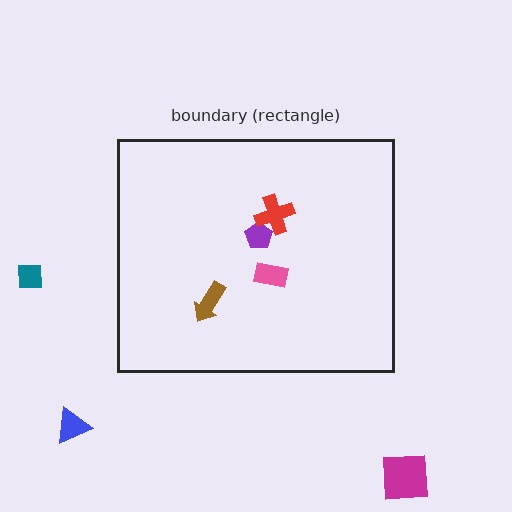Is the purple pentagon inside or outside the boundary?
Inside.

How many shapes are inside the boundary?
4 inside, 3 outside.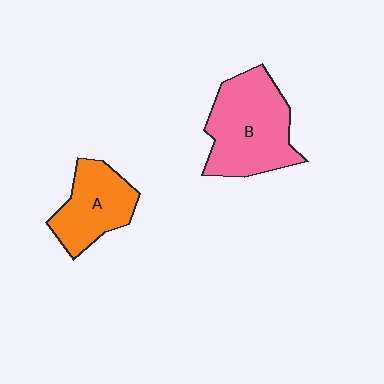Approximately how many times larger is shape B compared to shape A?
Approximately 1.5 times.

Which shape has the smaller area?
Shape A (orange).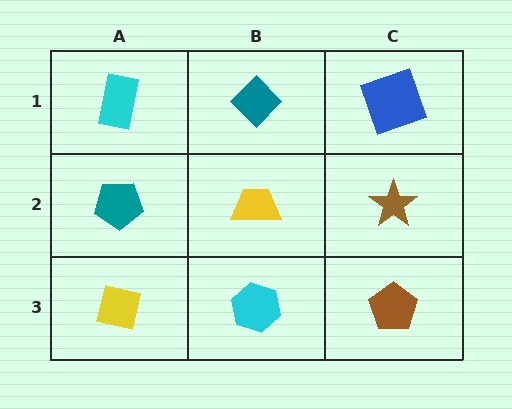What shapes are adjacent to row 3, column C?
A brown star (row 2, column C), a cyan hexagon (row 3, column B).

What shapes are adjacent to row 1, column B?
A yellow trapezoid (row 2, column B), a cyan rectangle (row 1, column A), a blue square (row 1, column C).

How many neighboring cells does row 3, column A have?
2.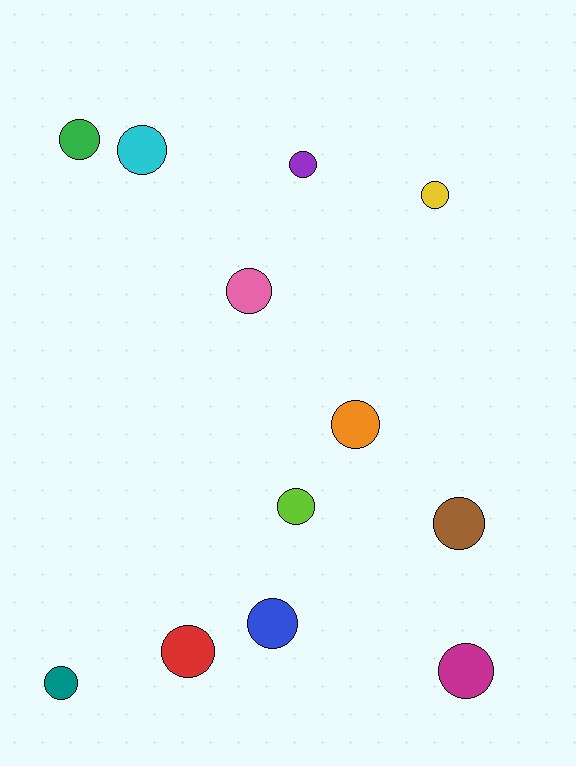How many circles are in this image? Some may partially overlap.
There are 12 circles.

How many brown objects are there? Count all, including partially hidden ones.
There is 1 brown object.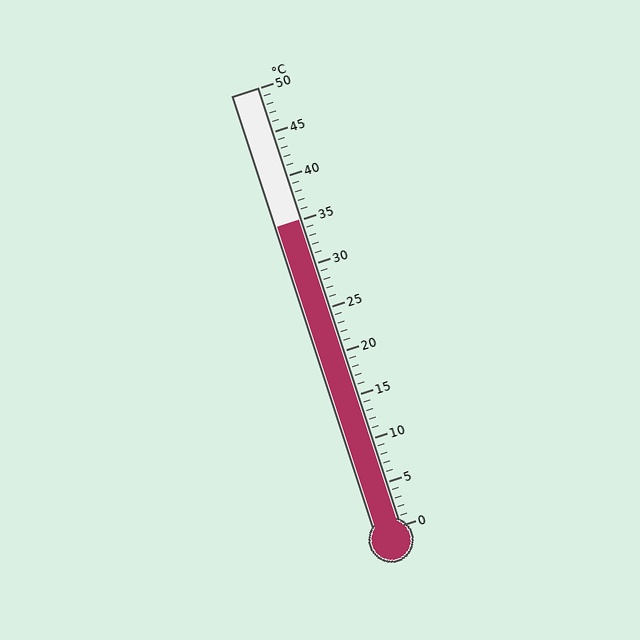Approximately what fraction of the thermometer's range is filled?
The thermometer is filled to approximately 70% of its range.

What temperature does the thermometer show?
The thermometer shows approximately 35°C.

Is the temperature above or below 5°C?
The temperature is above 5°C.